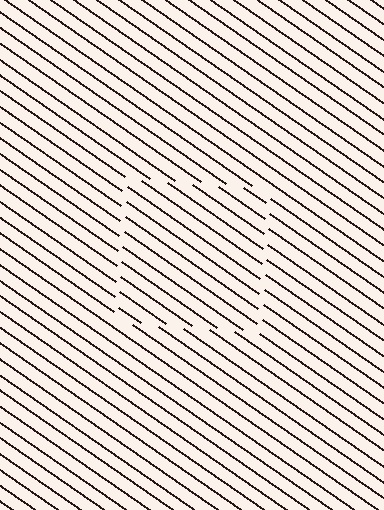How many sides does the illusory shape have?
4 sides — the line-ends trace a square.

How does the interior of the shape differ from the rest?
The interior of the shape contains the same grating, shifted by half a period — the contour is defined by the phase discontinuity where line-ends from the inner and outer gratings abut.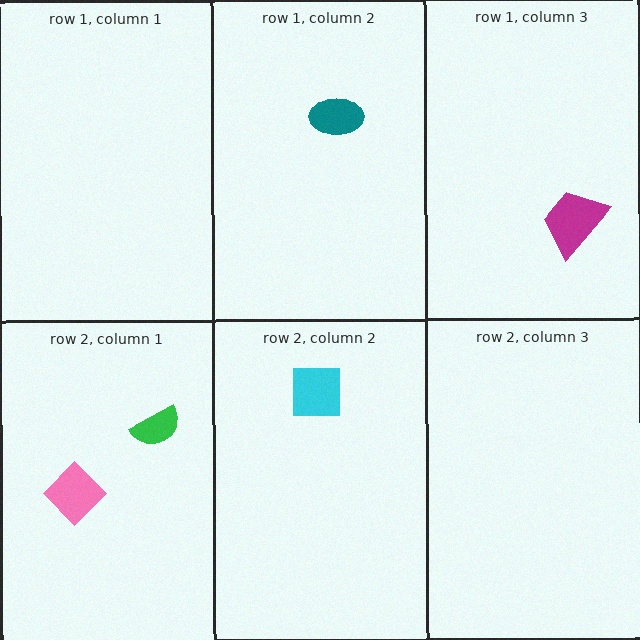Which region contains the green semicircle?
The row 2, column 1 region.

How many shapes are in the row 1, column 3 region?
1.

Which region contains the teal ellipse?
The row 1, column 2 region.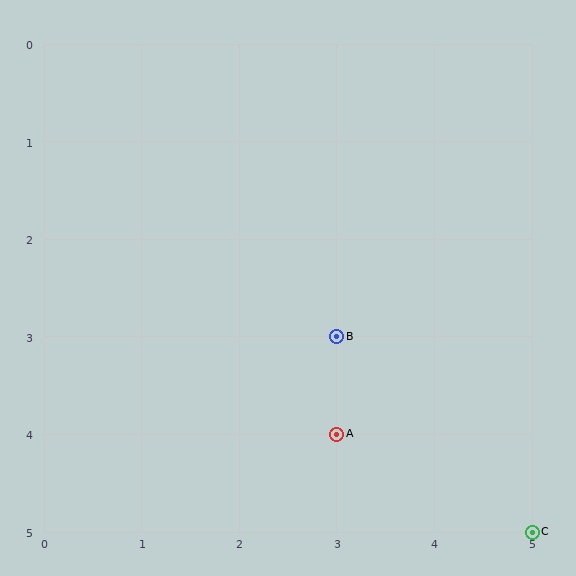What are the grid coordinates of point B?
Point B is at grid coordinates (3, 3).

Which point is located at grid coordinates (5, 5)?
Point C is at (5, 5).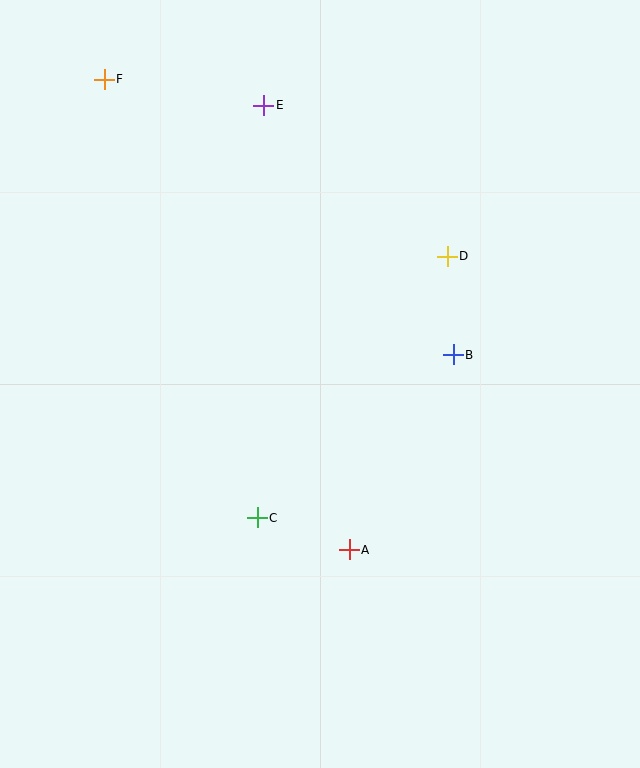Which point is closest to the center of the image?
Point B at (453, 355) is closest to the center.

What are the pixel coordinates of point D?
Point D is at (447, 256).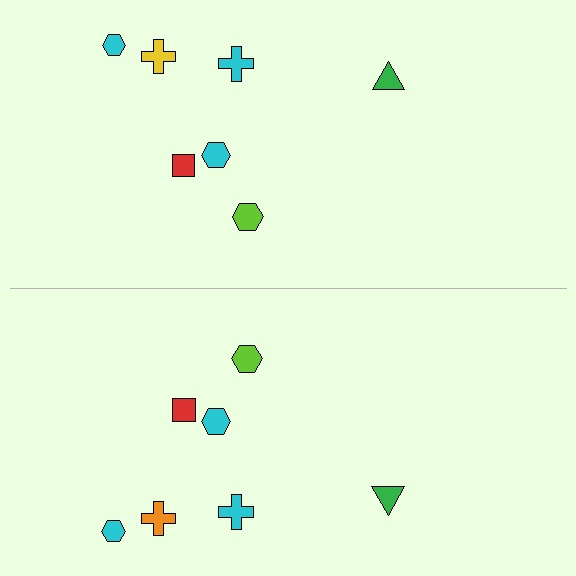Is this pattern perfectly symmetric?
No, the pattern is not perfectly symmetric. The orange cross on the bottom side breaks the symmetry — its mirror counterpart is yellow.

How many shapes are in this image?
There are 14 shapes in this image.